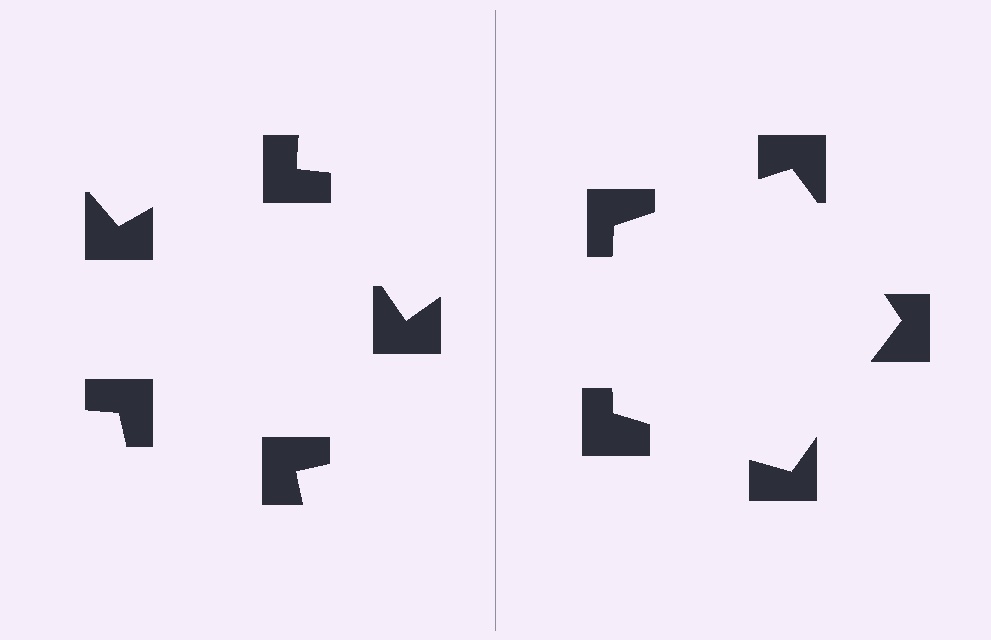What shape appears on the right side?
An illusory pentagon.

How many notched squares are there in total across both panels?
10 — 5 on each side.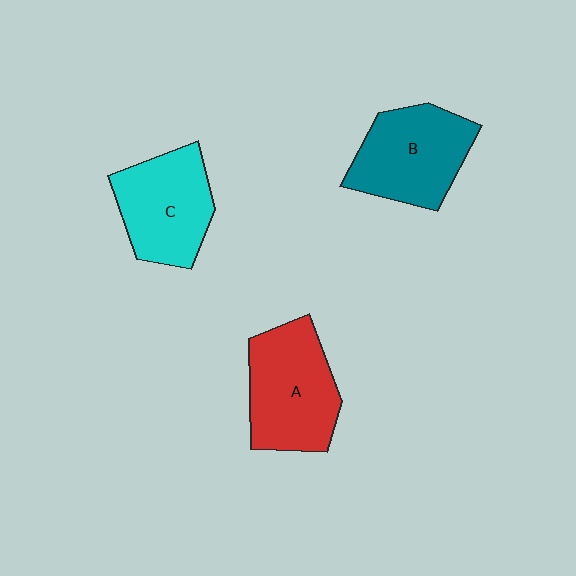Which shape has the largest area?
Shape A (red).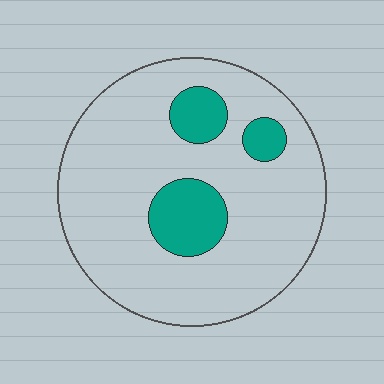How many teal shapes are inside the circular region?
3.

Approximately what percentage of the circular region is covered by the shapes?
Approximately 15%.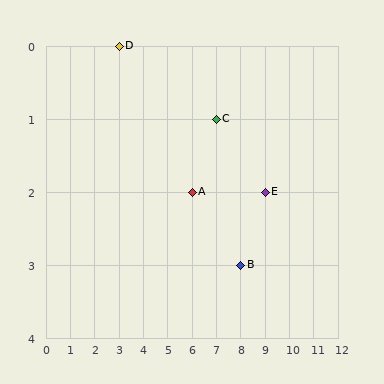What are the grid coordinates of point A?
Point A is at grid coordinates (6, 2).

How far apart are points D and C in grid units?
Points D and C are 4 columns and 1 row apart (about 4.1 grid units diagonally).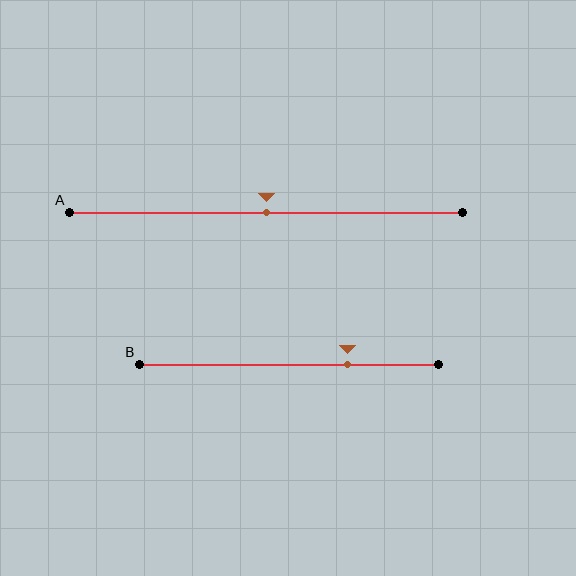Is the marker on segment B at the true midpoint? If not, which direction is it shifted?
No, the marker on segment B is shifted to the right by about 20% of the segment length.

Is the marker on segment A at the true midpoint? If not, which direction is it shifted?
Yes, the marker on segment A is at the true midpoint.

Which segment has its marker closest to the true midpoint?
Segment A has its marker closest to the true midpoint.